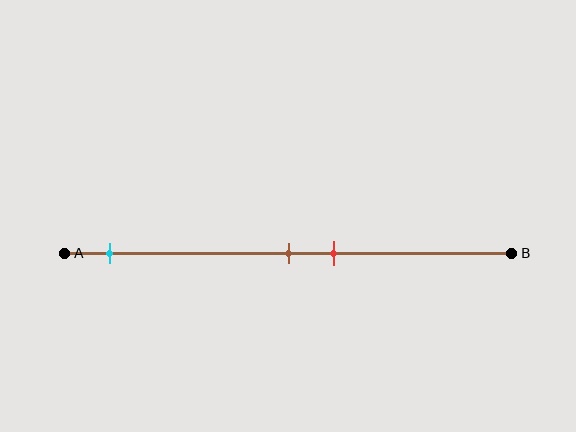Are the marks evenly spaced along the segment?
No, the marks are not evenly spaced.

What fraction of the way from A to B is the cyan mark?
The cyan mark is approximately 10% (0.1) of the way from A to B.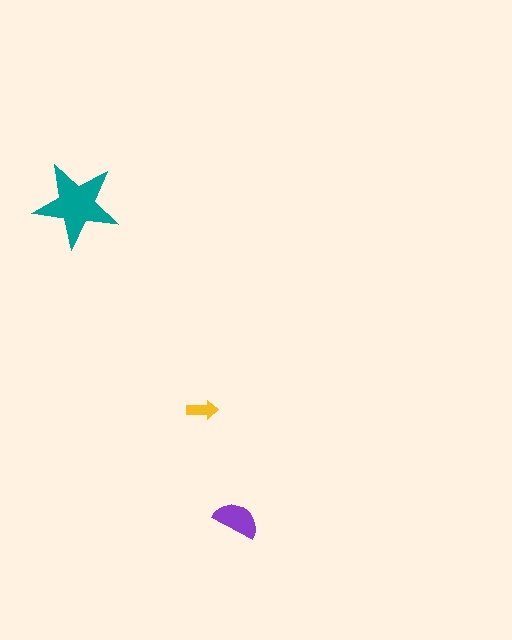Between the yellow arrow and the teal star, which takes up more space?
The teal star.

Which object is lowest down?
The purple semicircle is bottommost.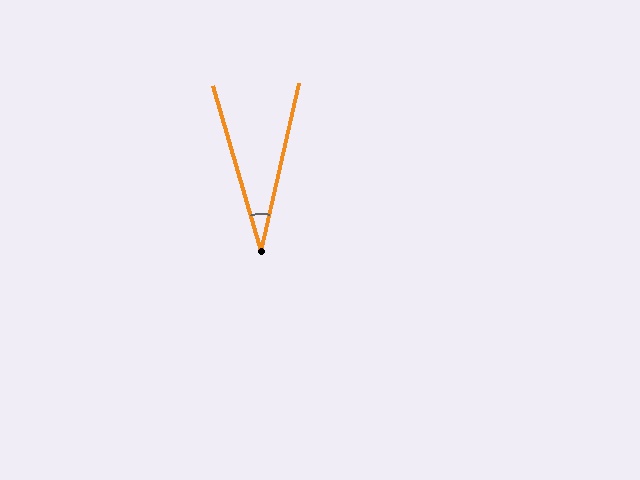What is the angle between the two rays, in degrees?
Approximately 29 degrees.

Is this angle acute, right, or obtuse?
It is acute.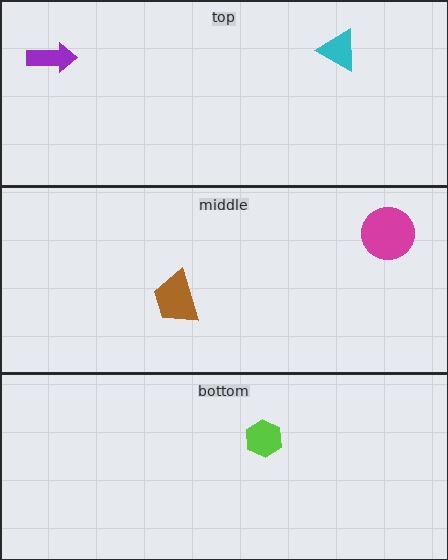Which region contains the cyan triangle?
The top region.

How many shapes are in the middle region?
2.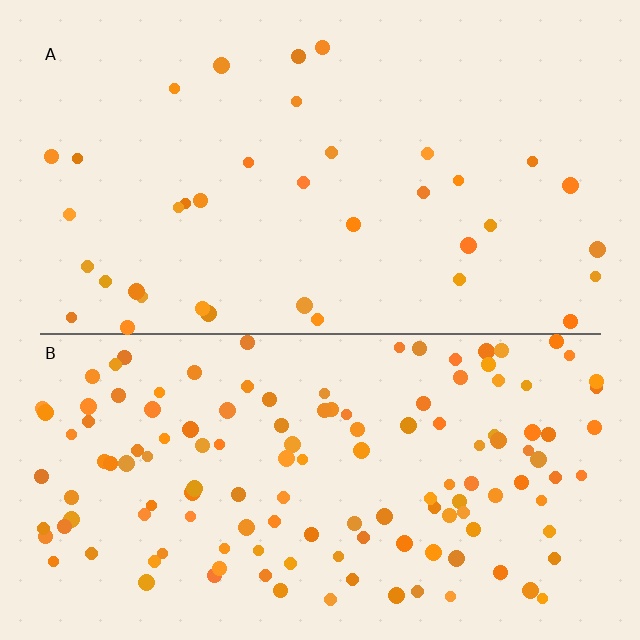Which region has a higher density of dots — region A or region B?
B (the bottom).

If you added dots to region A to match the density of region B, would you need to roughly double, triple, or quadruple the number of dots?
Approximately quadruple.